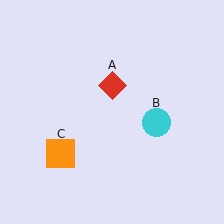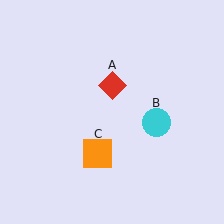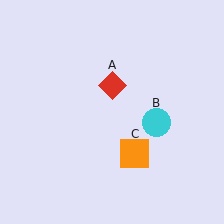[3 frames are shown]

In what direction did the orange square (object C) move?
The orange square (object C) moved right.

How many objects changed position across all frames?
1 object changed position: orange square (object C).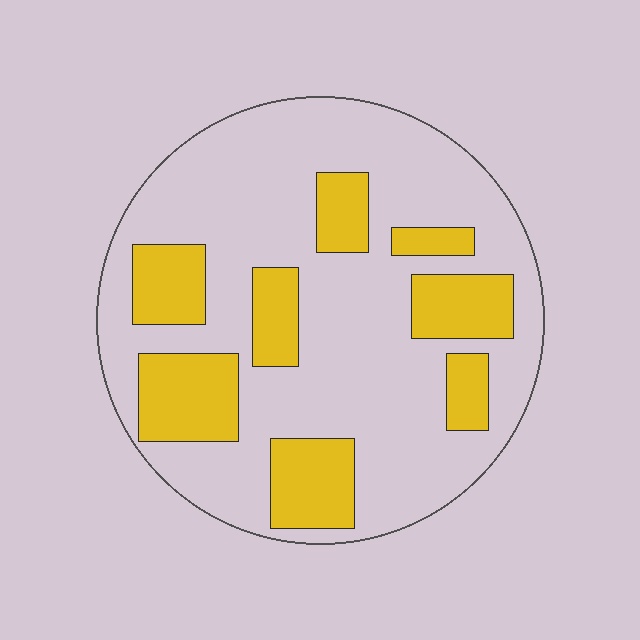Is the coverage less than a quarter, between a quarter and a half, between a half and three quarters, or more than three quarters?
Between a quarter and a half.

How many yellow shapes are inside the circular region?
8.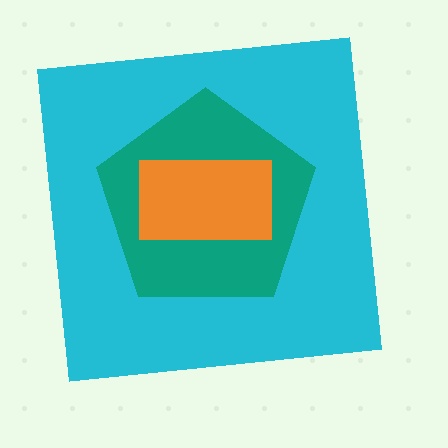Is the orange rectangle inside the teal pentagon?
Yes.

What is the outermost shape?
The cyan square.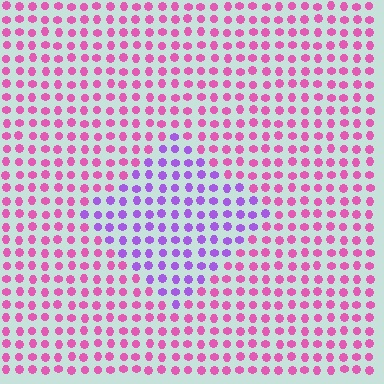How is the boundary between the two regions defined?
The boundary is defined purely by a slight shift in hue (about 47 degrees). Spacing, size, and orientation are identical on both sides.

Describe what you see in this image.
The image is filled with small pink elements in a uniform arrangement. A diamond-shaped region is visible where the elements are tinted to a slightly different hue, forming a subtle color boundary.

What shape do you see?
I see a diamond.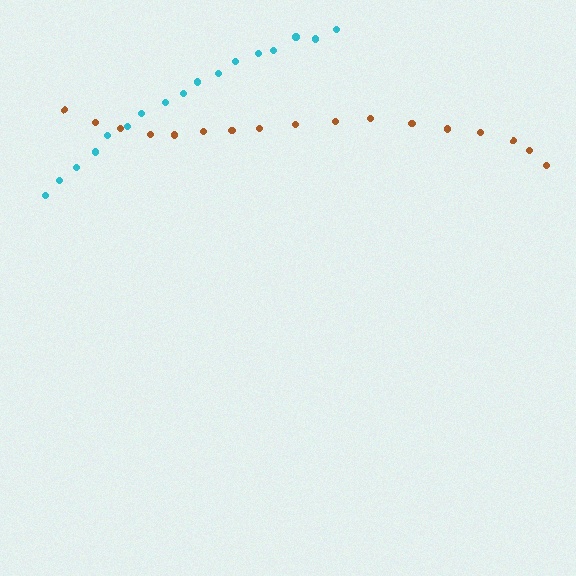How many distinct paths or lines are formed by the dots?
There are 2 distinct paths.